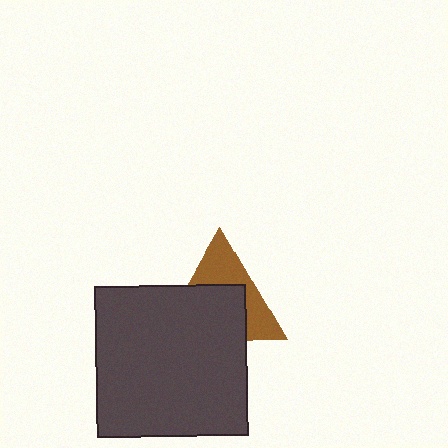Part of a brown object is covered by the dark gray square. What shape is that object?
It is a triangle.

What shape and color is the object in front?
The object in front is a dark gray square.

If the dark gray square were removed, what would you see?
You would see the complete brown triangle.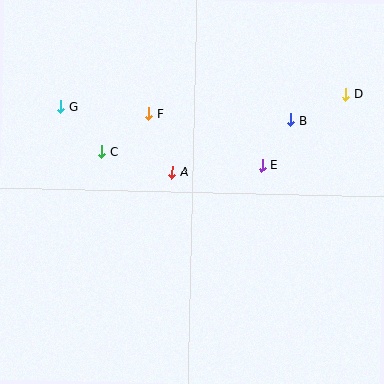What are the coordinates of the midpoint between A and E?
The midpoint between A and E is at (217, 168).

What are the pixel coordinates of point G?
Point G is at (61, 107).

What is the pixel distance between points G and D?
The distance between G and D is 285 pixels.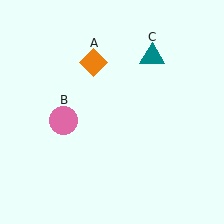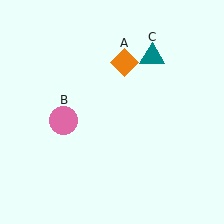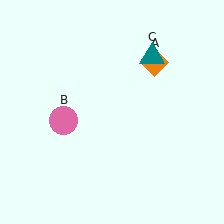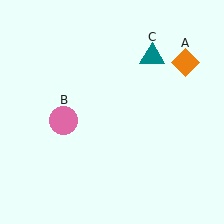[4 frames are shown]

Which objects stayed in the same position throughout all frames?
Pink circle (object B) and teal triangle (object C) remained stationary.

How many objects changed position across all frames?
1 object changed position: orange diamond (object A).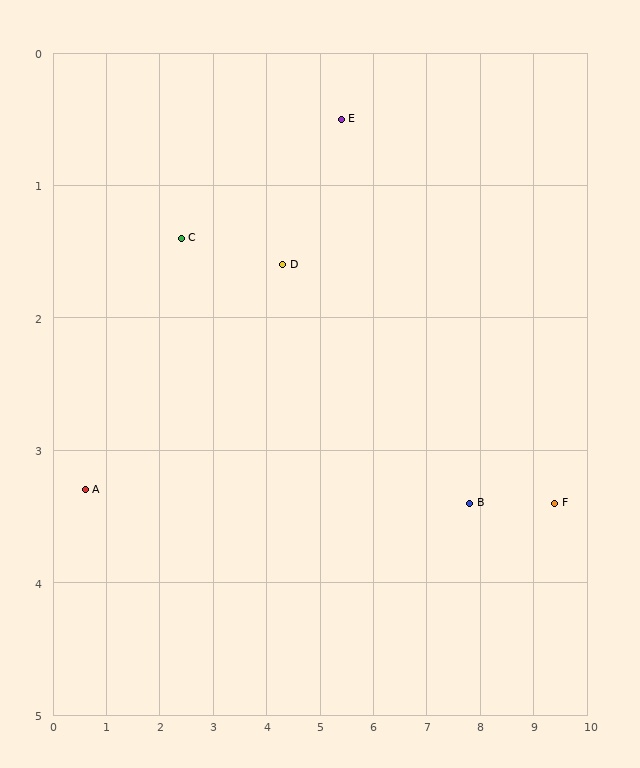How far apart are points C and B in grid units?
Points C and B are about 5.8 grid units apart.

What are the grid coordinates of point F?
Point F is at approximately (9.4, 3.4).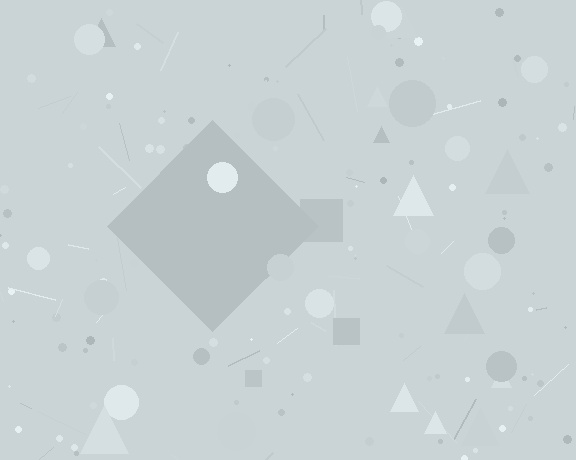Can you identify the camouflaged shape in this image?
The camouflaged shape is a diamond.